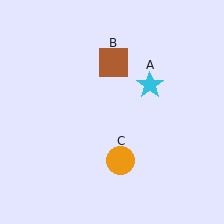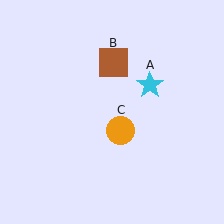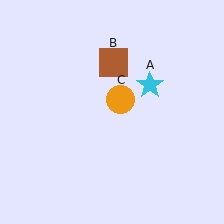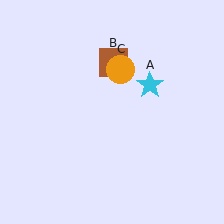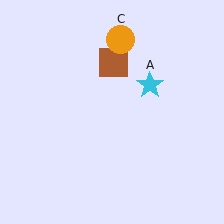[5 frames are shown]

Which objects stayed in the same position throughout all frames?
Cyan star (object A) and brown square (object B) remained stationary.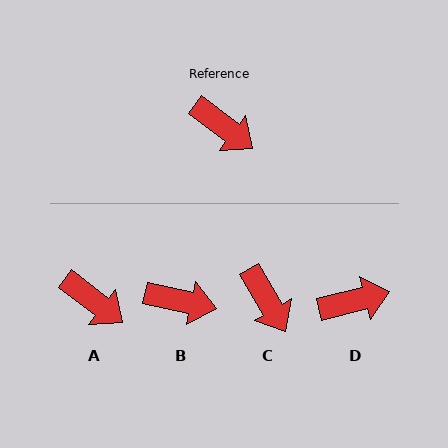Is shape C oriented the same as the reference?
No, it is off by about 22 degrees.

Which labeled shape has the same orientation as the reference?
A.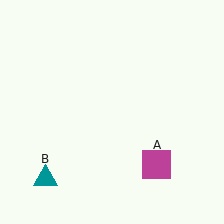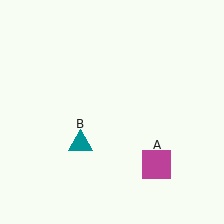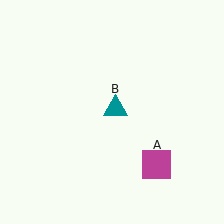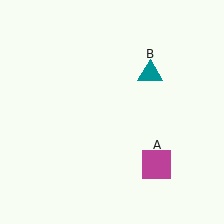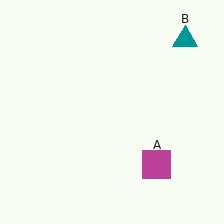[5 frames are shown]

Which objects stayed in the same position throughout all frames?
Magenta square (object A) remained stationary.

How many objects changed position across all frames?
1 object changed position: teal triangle (object B).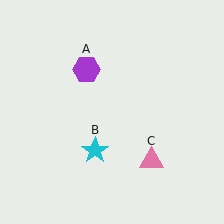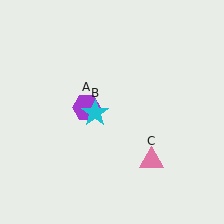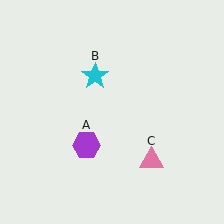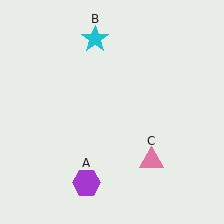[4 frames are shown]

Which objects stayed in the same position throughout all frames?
Pink triangle (object C) remained stationary.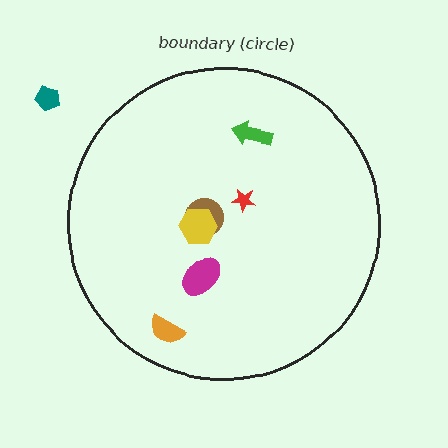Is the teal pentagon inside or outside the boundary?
Outside.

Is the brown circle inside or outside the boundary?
Inside.